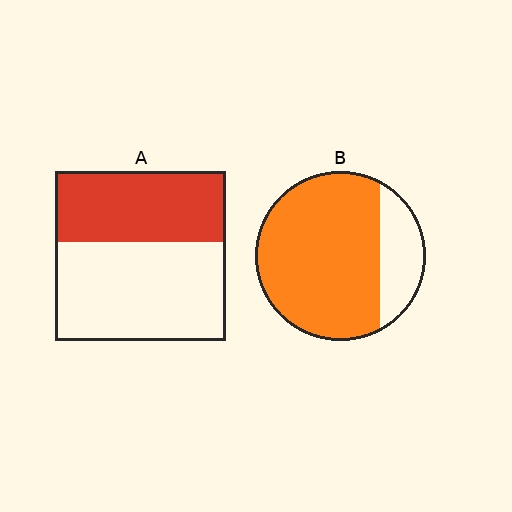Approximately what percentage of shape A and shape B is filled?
A is approximately 40% and B is approximately 80%.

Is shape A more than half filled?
No.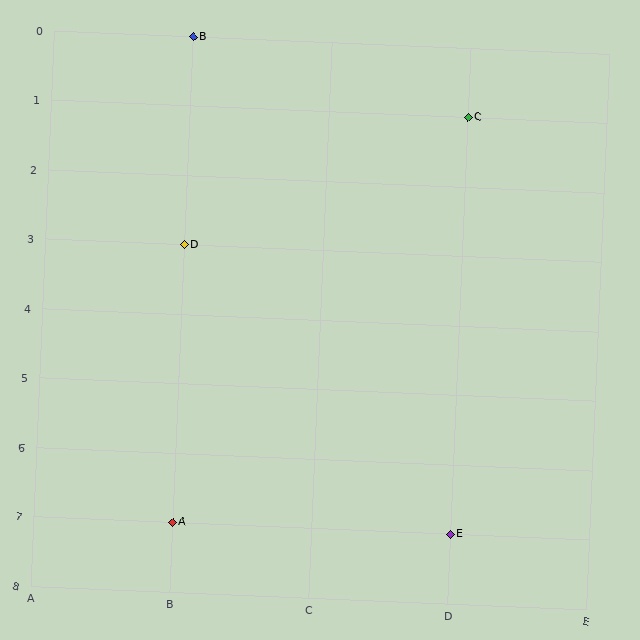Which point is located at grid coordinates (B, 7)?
Point A is at (B, 7).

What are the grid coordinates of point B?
Point B is at grid coordinates (B, 0).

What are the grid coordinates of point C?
Point C is at grid coordinates (D, 1).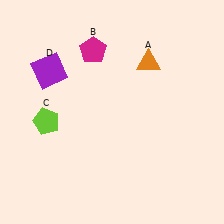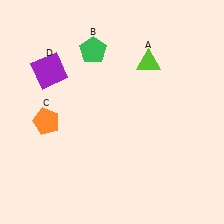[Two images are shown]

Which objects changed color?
A changed from orange to lime. B changed from magenta to green. C changed from lime to orange.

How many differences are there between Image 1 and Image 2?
There are 3 differences between the two images.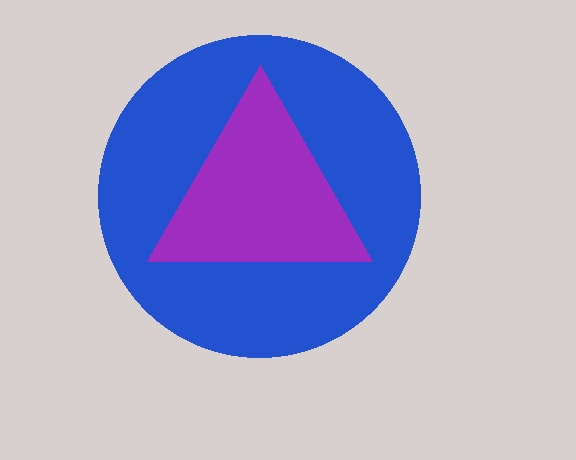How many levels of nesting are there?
2.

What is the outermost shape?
The blue circle.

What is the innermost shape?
The purple triangle.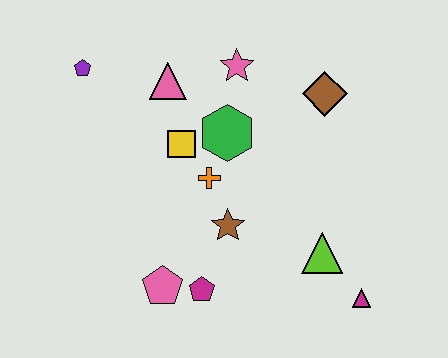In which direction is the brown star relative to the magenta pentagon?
The brown star is above the magenta pentagon.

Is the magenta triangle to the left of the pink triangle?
No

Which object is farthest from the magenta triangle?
The purple pentagon is farthest from the magenta triangle.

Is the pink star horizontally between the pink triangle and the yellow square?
No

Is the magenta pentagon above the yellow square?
No